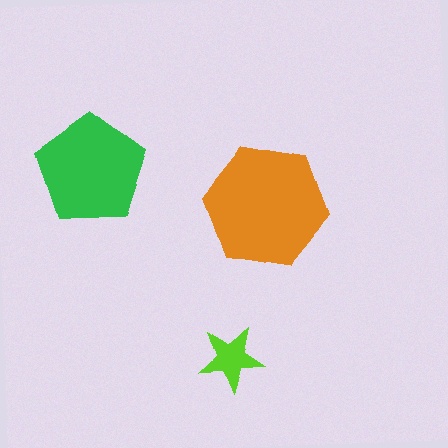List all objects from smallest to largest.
The lime star, the green pentagon, the orange hexagon.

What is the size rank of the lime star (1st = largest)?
3rd.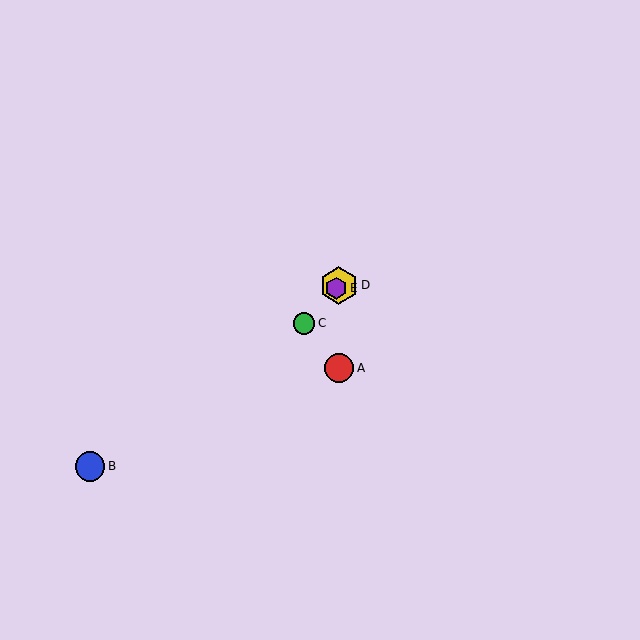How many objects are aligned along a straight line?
3 objects (C, D, E) are aligned along a straight line.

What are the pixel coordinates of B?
Object B is at (90, 466).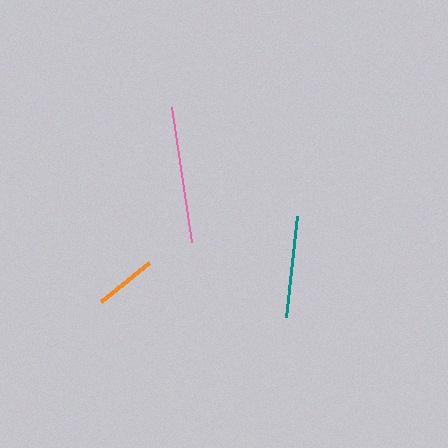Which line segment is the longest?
The pink line is the longest at approximately 136 pixels.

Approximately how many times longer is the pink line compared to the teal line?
The pink line is approximately 1.3 times the length of the teal line.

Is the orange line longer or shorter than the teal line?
The teal line is longer than the orange line.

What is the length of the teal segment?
The teal segment is approximately 102 pixels long.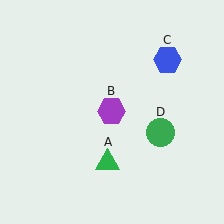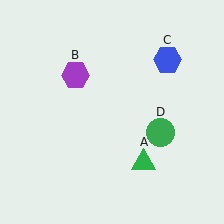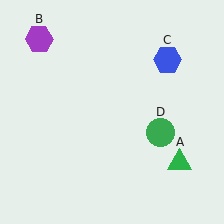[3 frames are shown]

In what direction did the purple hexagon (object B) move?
The purple hexagon (object B) moved up and to the left.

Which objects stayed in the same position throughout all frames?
Blue hexagon (object C) and green circle (object D) remained stationary.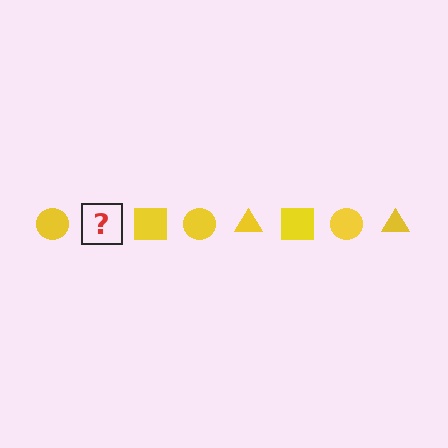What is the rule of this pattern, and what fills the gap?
The rule is that the pattern cycles through circle, triangle, square shapes in yellow. The gap should be filled with a yellow triangle.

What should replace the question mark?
The question mark should be replaced with a yellow triangle.